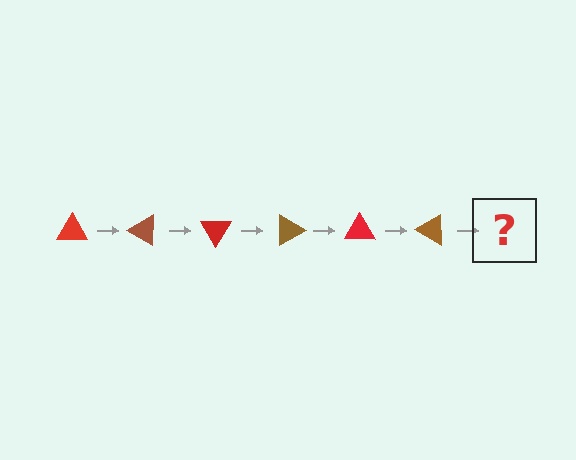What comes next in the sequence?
The next element should be a red triangle, rotated 180 degrees from the start.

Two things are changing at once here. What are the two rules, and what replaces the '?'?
The two rules are that it rotates 30 degrees each step and the color cycles through red and brown. The '?' should be a red triangle, rotated 180 degrees from the start.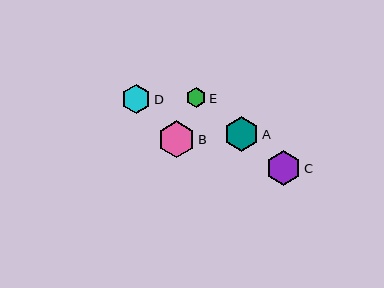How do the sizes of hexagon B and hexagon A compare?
Hexagon B and hexagon A are approximately the same size.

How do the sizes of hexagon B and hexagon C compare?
Hexagon B and hexagon C are approximately the same size.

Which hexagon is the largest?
Hexagon B is the largest with a size of approximately 37 pixels.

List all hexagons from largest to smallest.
From largest to smallest: B, C, A, D, E.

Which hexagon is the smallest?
Hexagon E is the smallest with a size of approximately 20 pixels.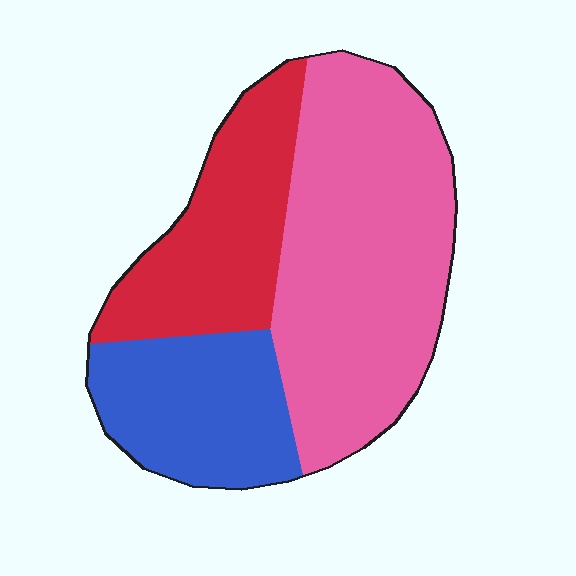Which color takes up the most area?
Pink, at roughly 50%.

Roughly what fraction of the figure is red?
Red takes up about one quarter (1/4) of the figure.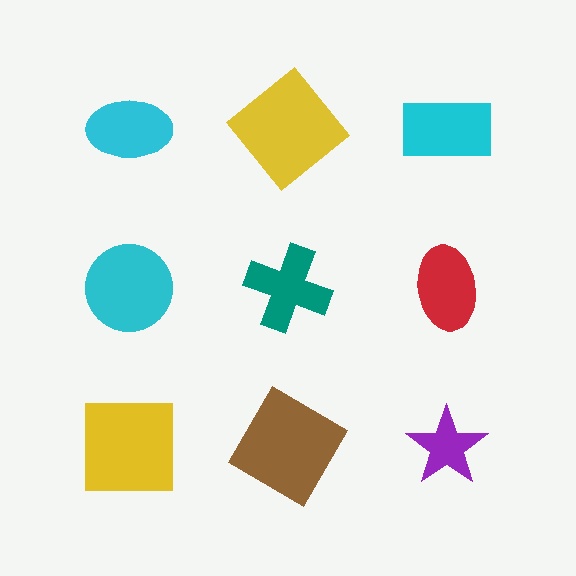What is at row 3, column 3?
A purple star.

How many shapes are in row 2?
3 shapes.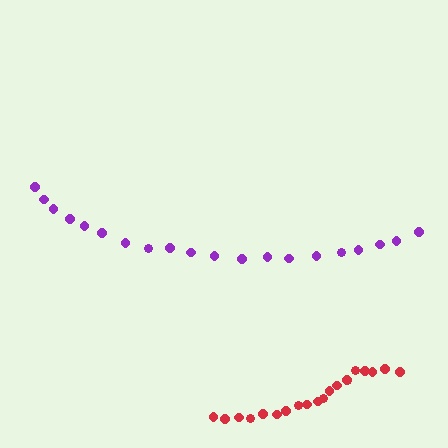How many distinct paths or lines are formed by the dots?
There are 2 distinct paths.